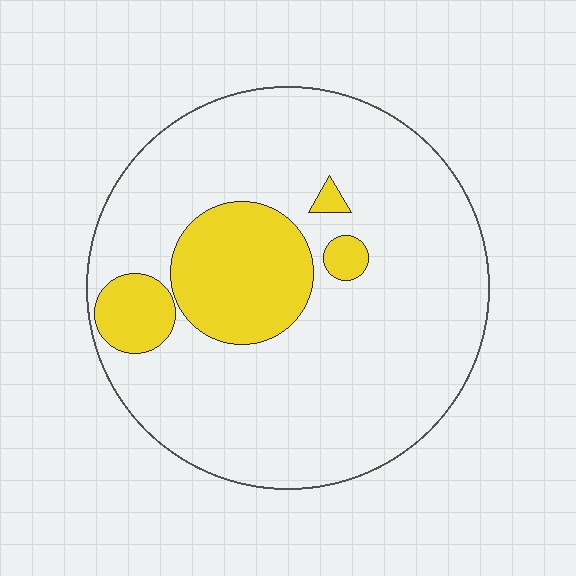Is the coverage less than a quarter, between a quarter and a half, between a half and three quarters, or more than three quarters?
Less than a quarter.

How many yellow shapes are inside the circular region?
4.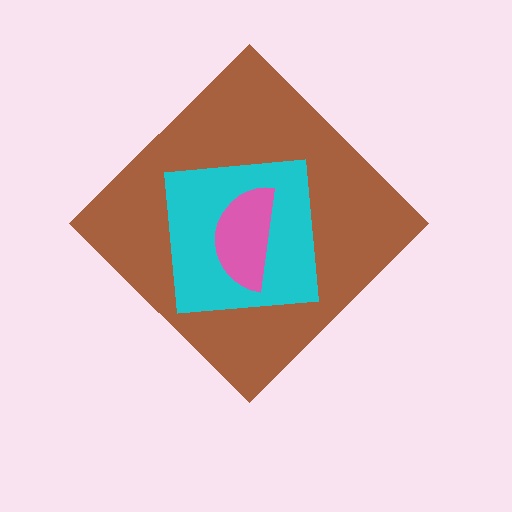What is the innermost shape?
The pink semicircle.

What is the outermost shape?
The brown diamond.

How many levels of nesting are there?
3.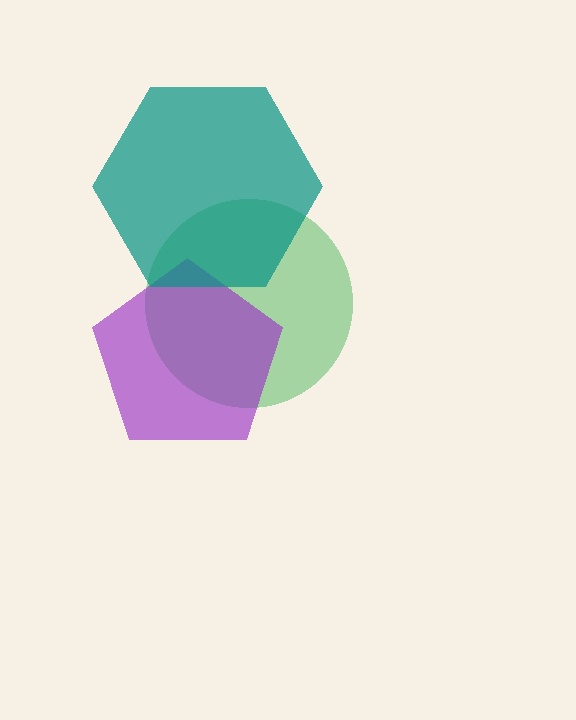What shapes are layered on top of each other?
The layered shapes are: a green circle, a purple pentagon, a teal hexagon.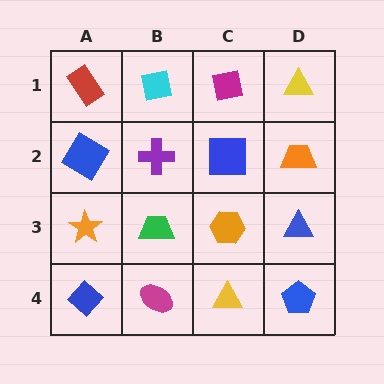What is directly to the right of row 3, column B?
An orange hexagon.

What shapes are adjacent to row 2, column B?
A cyan square (row 1, column B), a green trapezoid (row 3, column B), a blue diamond (row 2, column A), a blue square (row 2, column C).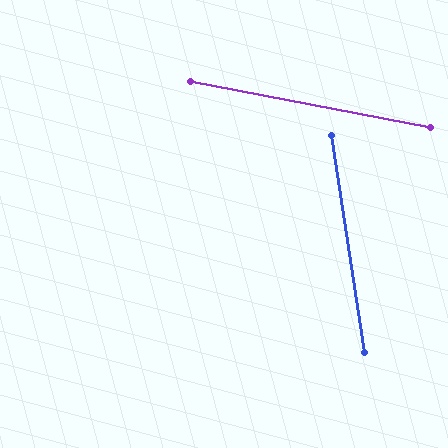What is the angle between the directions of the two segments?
Approximately 70 degrees.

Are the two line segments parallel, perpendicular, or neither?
Neither parallel nor perpendicular — they differ by about 70°.